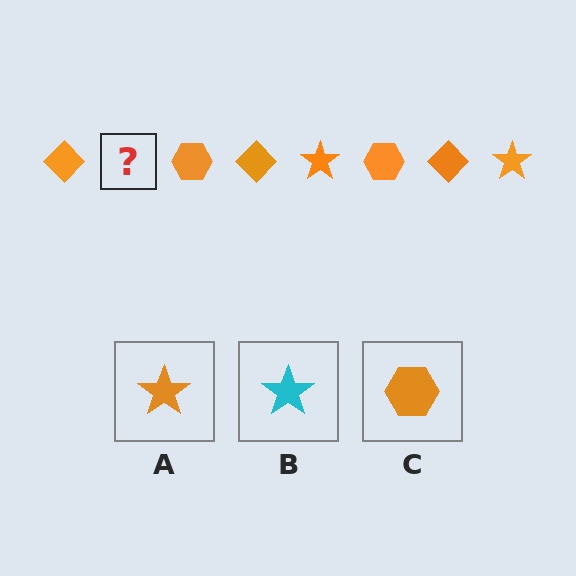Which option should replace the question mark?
Option A.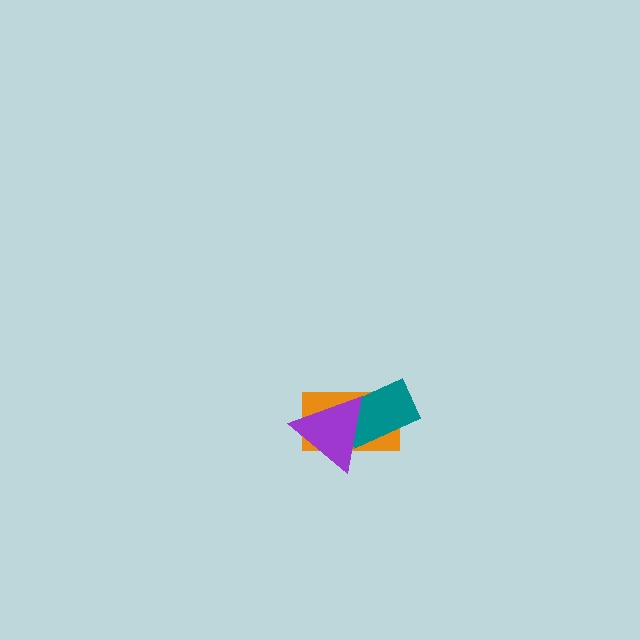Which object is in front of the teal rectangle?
The purple triangle is in front of the teal rectangle.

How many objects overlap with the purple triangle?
2 objects overlap with the purple triangle.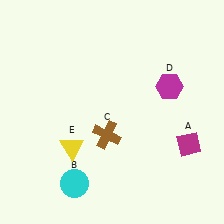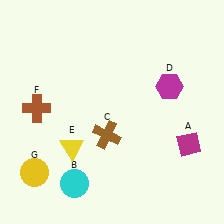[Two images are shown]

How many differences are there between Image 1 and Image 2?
There are 2 differences between the two images.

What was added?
A brown cross (F), a yellow circle (G) were added in Image 2.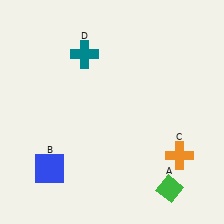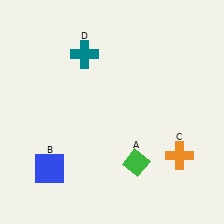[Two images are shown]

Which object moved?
The green diamond (A) moved left.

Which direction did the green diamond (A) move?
The green diamond (A) moved left.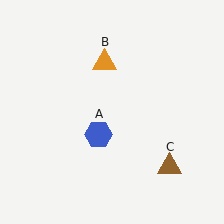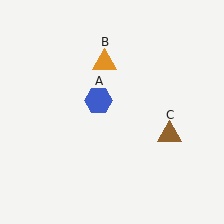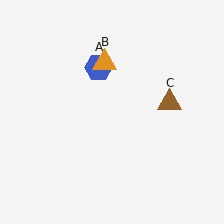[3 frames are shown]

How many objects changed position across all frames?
2 objects changed position: blue hexagon (object A), brown triangle (object C).